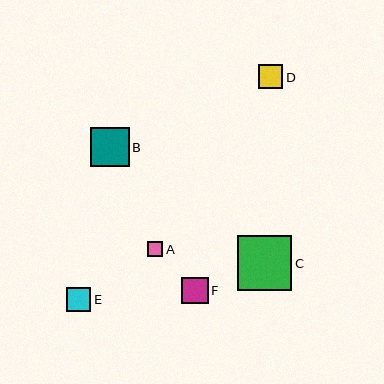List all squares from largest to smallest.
From largest to smallest: C, B, F, E, D, A.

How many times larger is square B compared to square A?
Square B is approximately 2.5 times the size of square A.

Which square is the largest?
Square C is the largest with a size of approximately 55 pixels.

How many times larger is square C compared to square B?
Square C is approximately 1.4 times the size of square B.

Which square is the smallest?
Square A is the smallest with a size of approximately 16 pixels.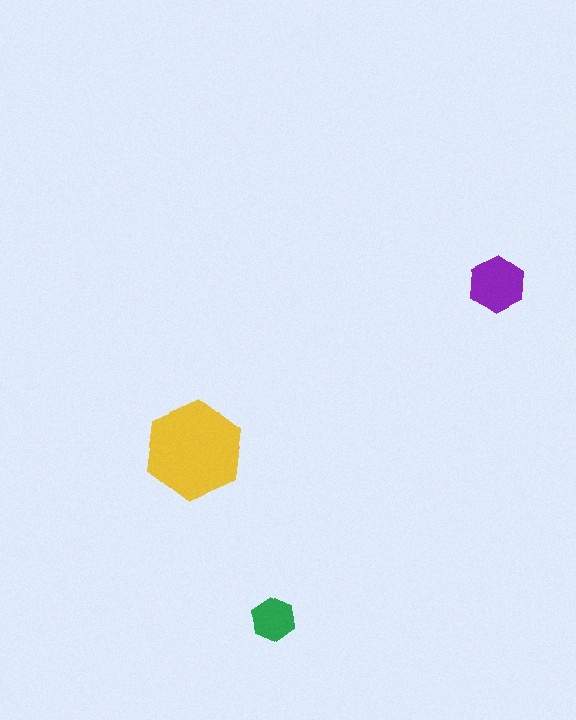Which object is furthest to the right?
The purple hexagon is rightmost.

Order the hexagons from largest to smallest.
the yellow one, the purple one, the green one.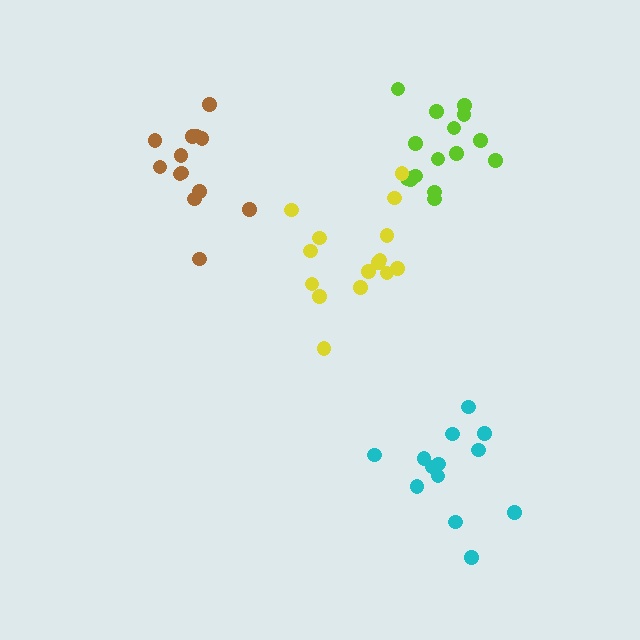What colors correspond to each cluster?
The clusters are colored: lime, brown, yellow, cyan.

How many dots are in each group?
Group 1: 15 dots, Group 2: 14 dots, Group 3: 15 dots, Group 4: 14 dots (58 total).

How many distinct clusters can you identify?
There are 4 distinct clusters.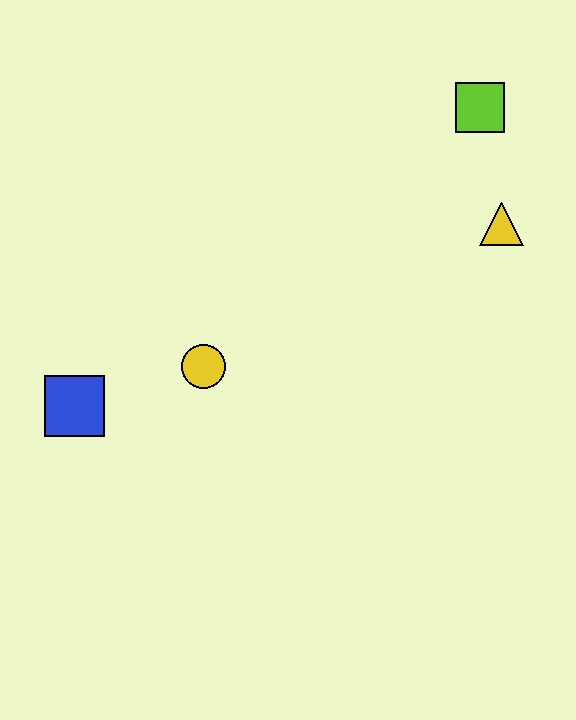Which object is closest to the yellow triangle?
The lime square is closest to the yellow triangle.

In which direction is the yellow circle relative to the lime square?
The yellow circle is to the left of the lime square.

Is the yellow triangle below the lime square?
Yes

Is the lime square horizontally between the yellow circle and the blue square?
No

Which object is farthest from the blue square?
The lime square is farthest from the blue square.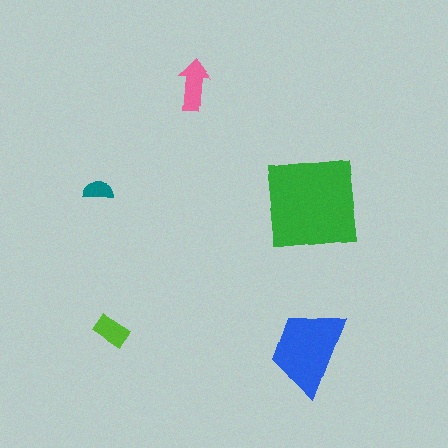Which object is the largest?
The green square.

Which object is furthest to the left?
The teal semicircle is leftmost.